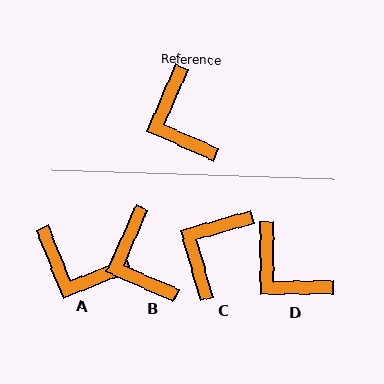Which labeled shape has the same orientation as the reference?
B.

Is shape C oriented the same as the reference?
No, it is off by about 51 degrees.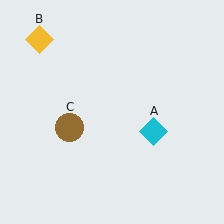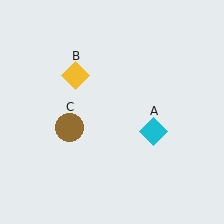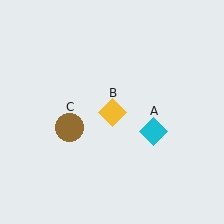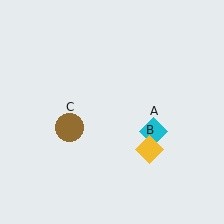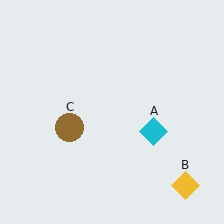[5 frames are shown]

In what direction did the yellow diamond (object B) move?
The yellow diamond (object B) moved down and to the right.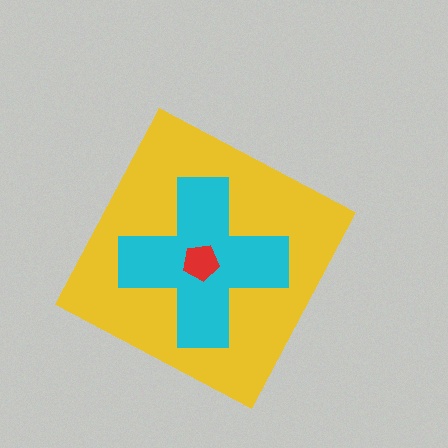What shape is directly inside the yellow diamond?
The cyan cross.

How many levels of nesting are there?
3.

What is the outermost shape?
The yellow diamond.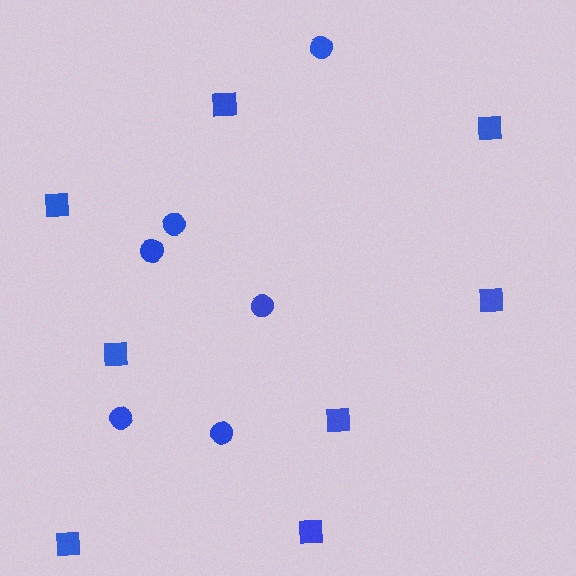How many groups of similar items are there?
There are 2 groups: one group of circles (6) and one group of squares (8).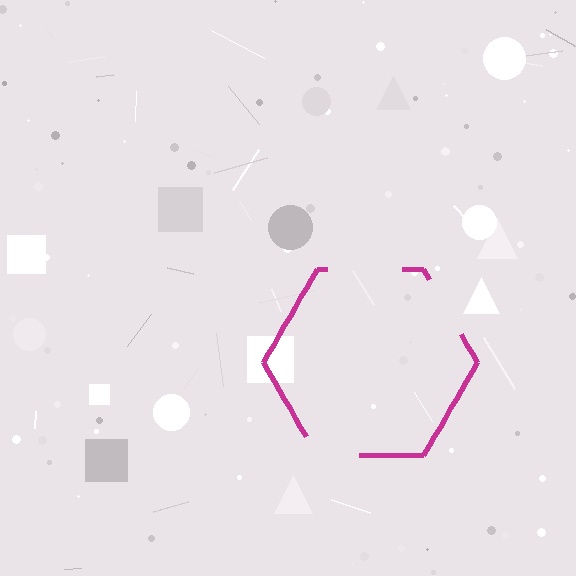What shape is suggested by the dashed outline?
The dashed outline suggests a hexagon.